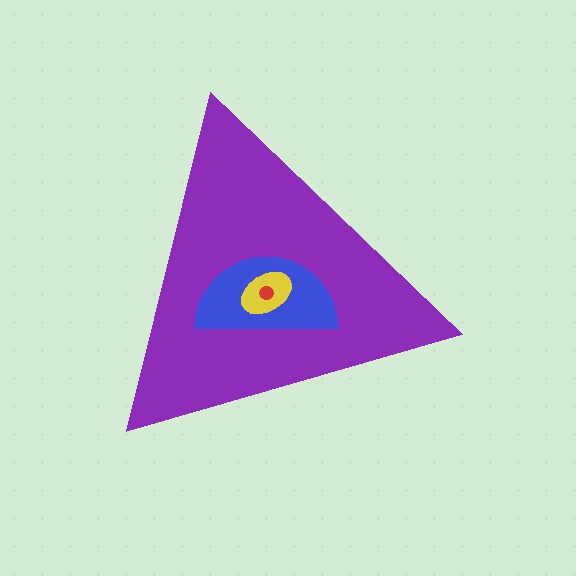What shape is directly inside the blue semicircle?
The yellow ellipse.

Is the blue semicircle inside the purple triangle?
Yes.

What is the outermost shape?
The purple triangle.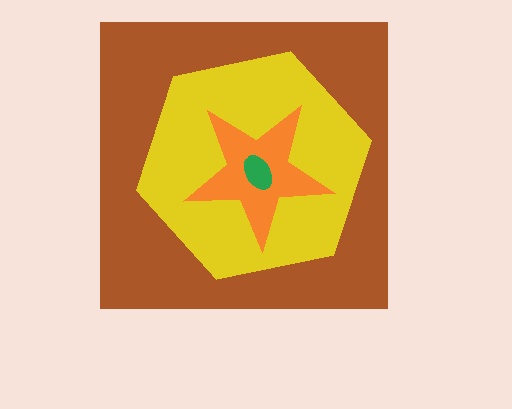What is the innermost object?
The green ellipse.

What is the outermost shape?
The brown square.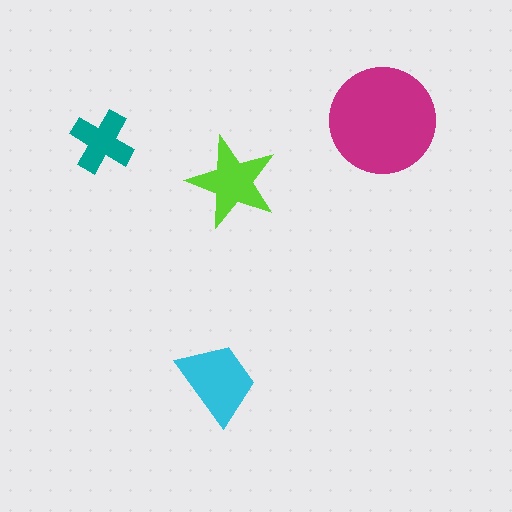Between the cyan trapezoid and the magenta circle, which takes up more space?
The magenta circle.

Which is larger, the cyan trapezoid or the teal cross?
The cyan trapezoid.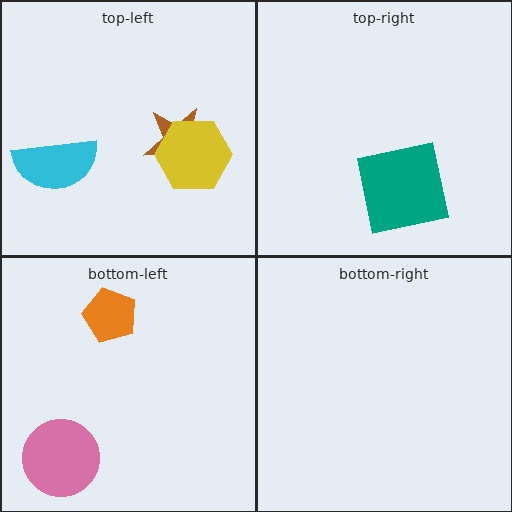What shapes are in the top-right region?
The teal square.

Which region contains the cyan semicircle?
The top-left region.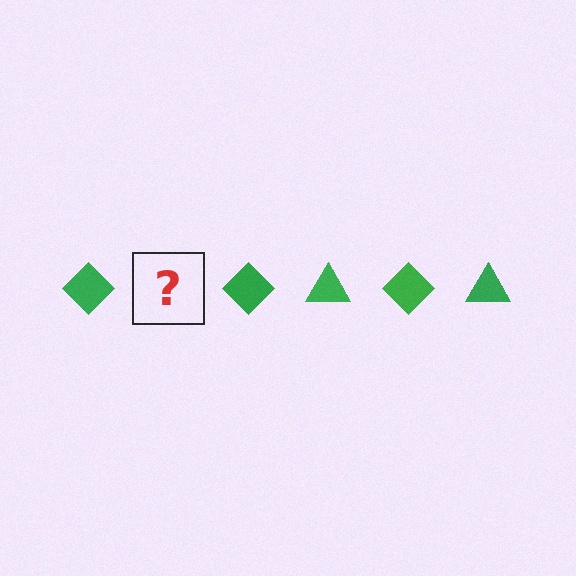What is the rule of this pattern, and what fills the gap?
The rule is that the pattern cycles through diamond, triangle shapes in green. The gap should be filled with a green triangle.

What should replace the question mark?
The question mark should be replaced with a green triangle.